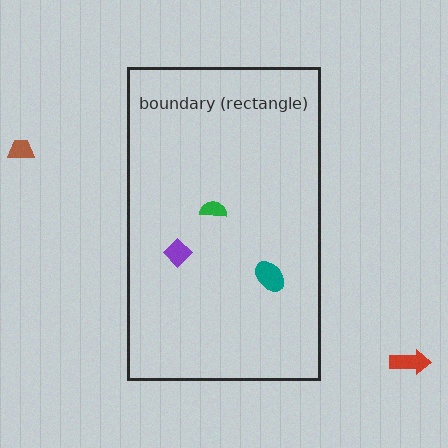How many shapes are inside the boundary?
3 inside, 2 outside.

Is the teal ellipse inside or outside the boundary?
Inside.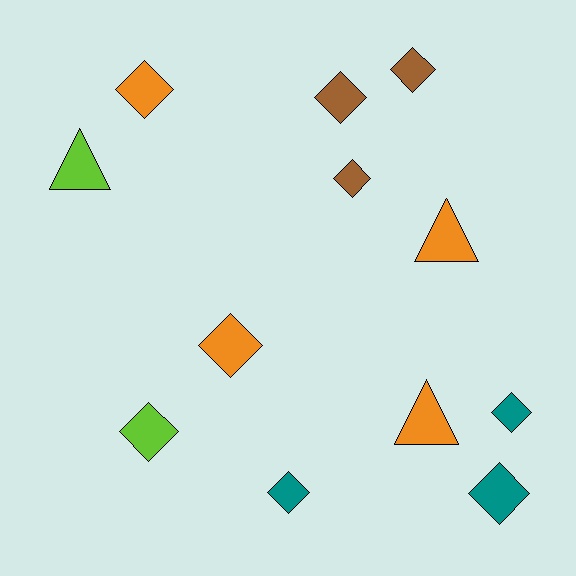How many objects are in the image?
There are 12 objects.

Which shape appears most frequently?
Diamond, with 9 objects.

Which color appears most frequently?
Orange, with 4 objects.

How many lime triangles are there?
There is 1 lime triangle.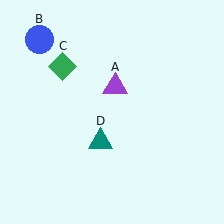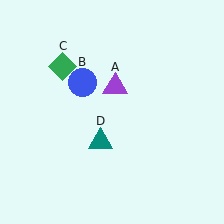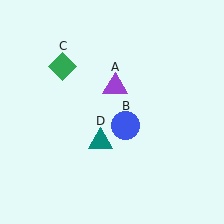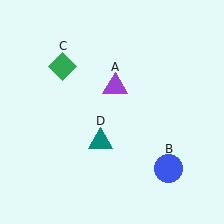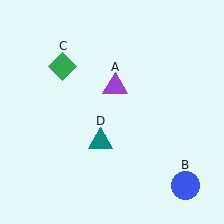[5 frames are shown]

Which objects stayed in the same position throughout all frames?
Purple triangle (object A) and green diamond (object C) and teal triangle (object D) remained stationary.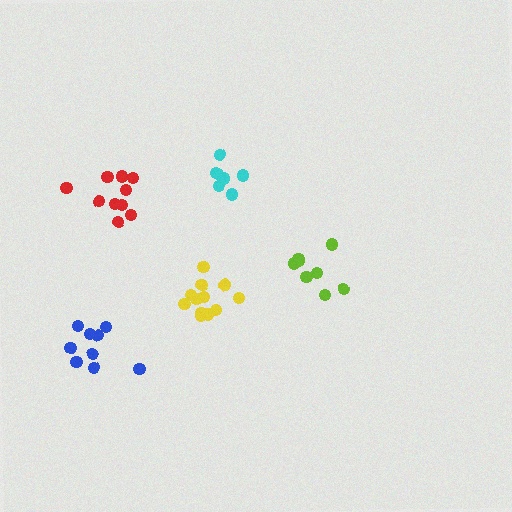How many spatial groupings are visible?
There are 5 spatial groupings.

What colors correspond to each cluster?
The clusters are colored: lime, cyan, yellow, blue, red.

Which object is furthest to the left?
The blue cluster is leftmost.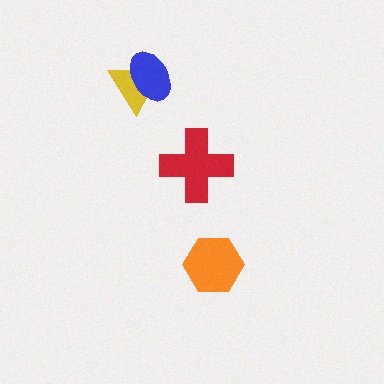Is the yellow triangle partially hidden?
Yes, it is partially covered by another shape.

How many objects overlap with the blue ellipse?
1 object overlaps with the blue ellipse.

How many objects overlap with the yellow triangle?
1 object overlaps with the yellow triangle.